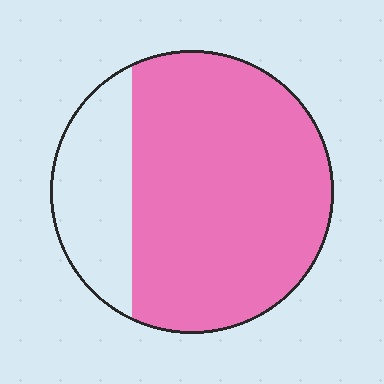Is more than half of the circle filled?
Yes.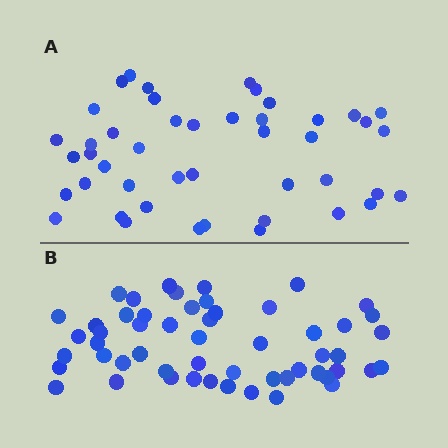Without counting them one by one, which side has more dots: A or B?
Region B (the bottom region) has more dots.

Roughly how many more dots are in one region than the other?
Region B has roughly 8 or so more dots than region A.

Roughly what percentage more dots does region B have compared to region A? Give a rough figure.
About 20% more.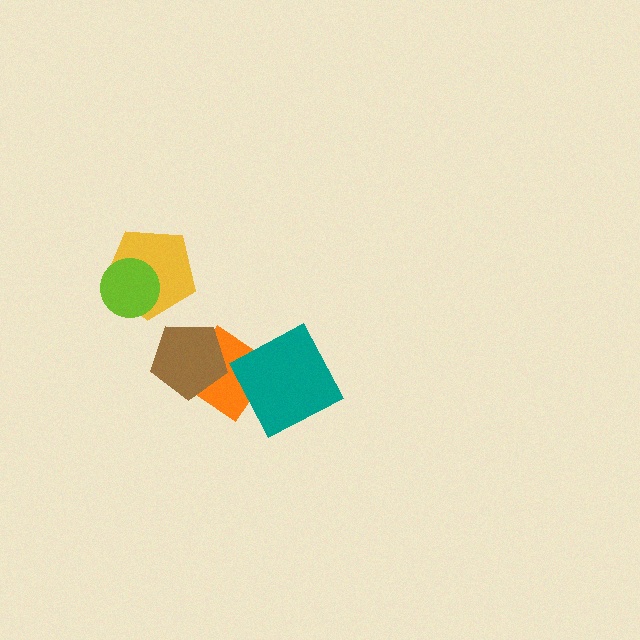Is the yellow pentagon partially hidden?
Yes, it is partially covered by another shape.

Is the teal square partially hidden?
No, no other shape covers it.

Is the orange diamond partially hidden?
Yes, it is partially covered by another shape.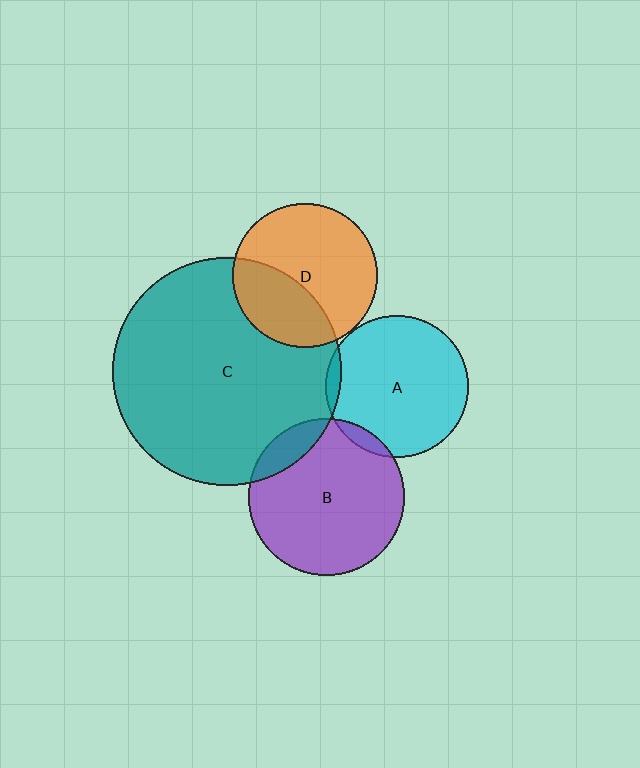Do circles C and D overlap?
Yes.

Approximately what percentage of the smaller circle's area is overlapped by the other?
Approximately 35%.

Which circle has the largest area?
Circle C (teal).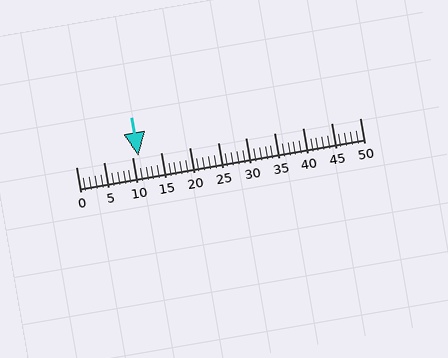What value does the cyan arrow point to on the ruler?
The cyan arrow points to approximately 11.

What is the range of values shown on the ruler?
The ruler shows values from 0 to 50.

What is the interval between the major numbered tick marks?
The major tick marks are spaced 5 units apart.